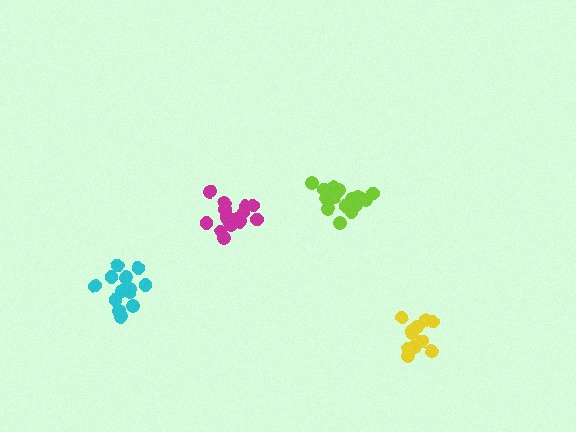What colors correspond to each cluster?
The clusters are colored: lime, cyan, yellow, magenta.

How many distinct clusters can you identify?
There are 4 distinct clusters.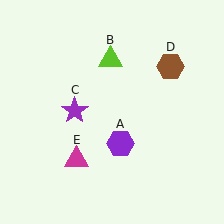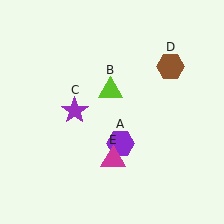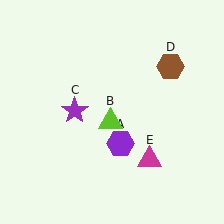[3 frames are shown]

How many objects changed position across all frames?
2 objects changed position: lime triangle (object B), magenta triangle (object E).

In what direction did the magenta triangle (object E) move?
The magenta triangle (object E) moved right.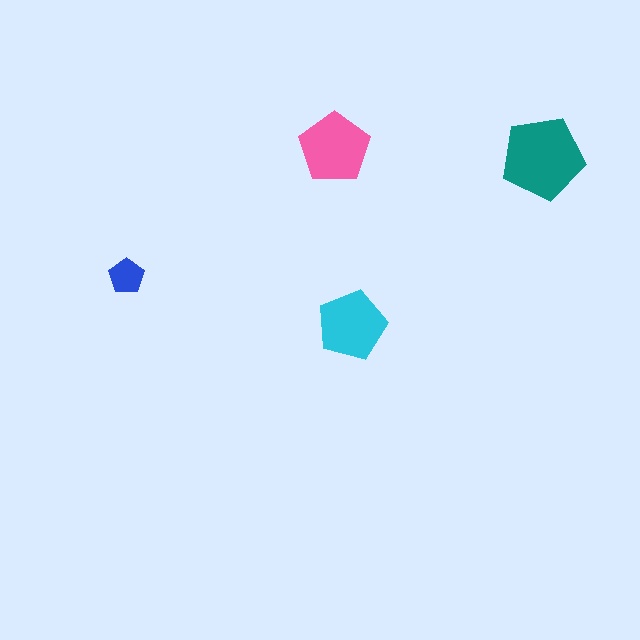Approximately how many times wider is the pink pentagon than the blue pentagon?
About 2 times wider.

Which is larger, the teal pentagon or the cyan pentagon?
The teal one.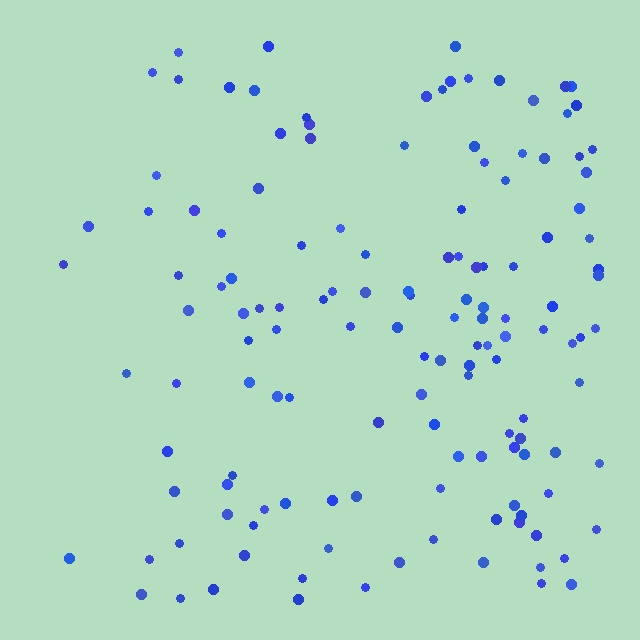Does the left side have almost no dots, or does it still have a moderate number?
Still a moderate number, just noticeably fewer than the right.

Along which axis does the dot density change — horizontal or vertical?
Horizontal.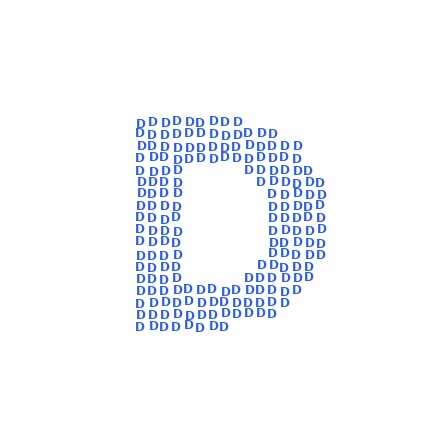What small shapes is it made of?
It is made of small letter D's.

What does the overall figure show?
The overall figure shows the letter D.